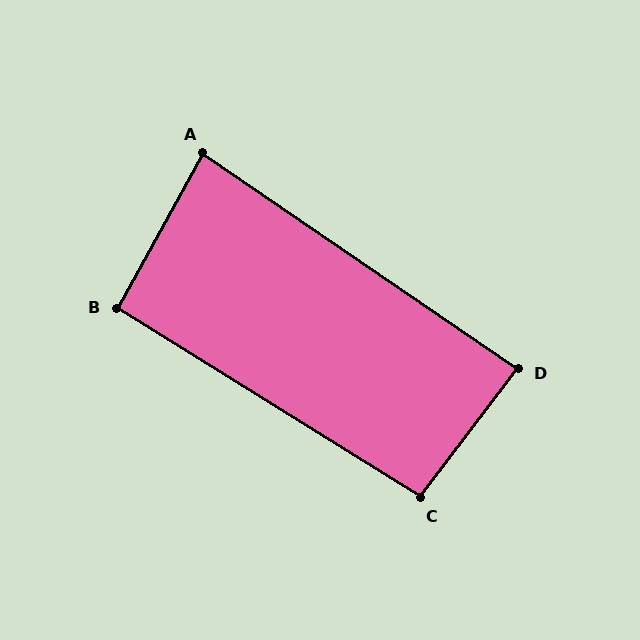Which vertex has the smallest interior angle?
A, at approximately 85 degrees.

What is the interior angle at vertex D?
Approximately 87 degrees (approximately right).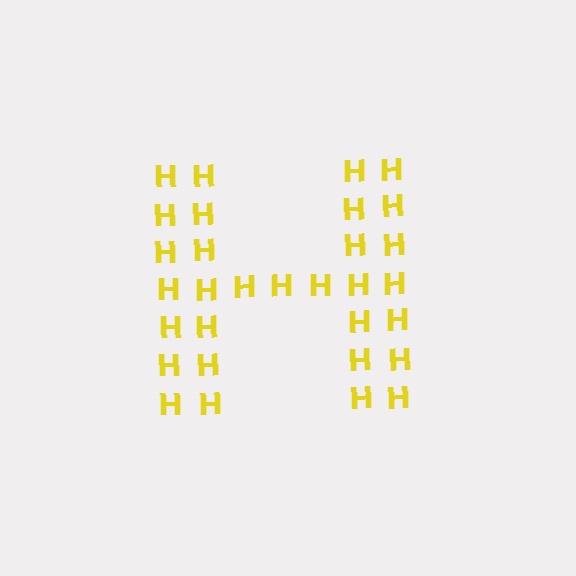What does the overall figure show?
The overall figure shows the letter H.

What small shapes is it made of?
It is made of small letter H's.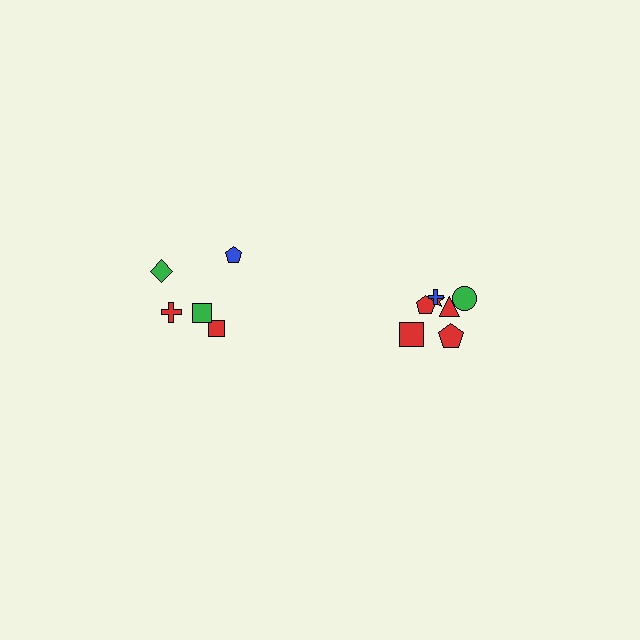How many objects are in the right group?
There are 7 objects.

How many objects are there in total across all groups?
There are 12 objects.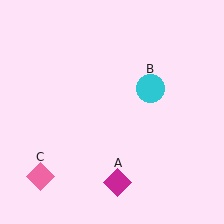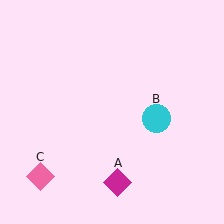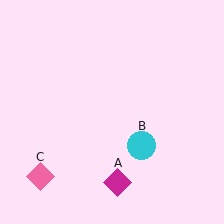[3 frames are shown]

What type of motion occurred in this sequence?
The cyan circle (object B) rotated clockwise around the center of the scene.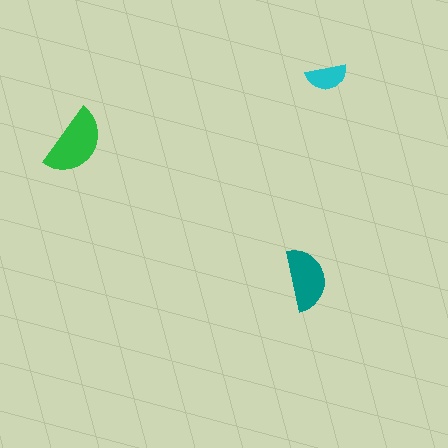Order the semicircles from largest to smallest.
the green one, the teal one, the cyan one.